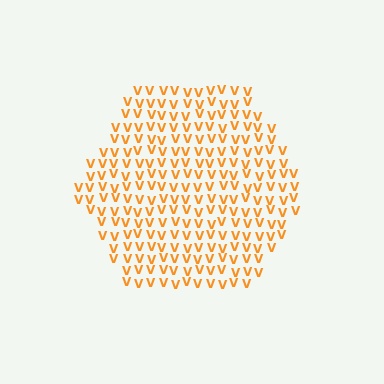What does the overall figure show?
The overall figure shows a hexagon.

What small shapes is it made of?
It is made of small letter V's.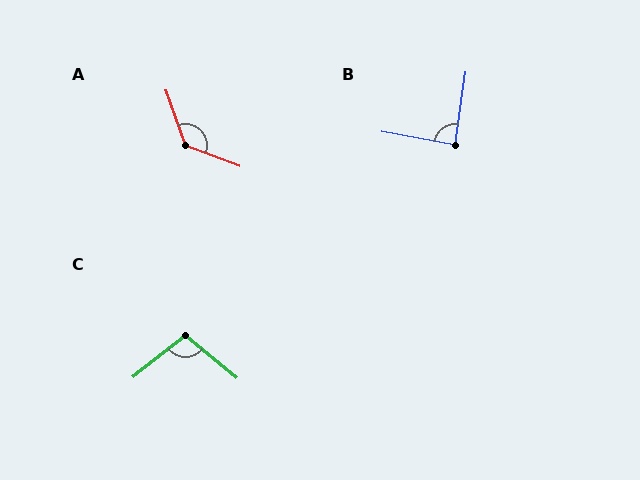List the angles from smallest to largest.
B (88°), C (102°), A (130°).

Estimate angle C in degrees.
Approximately 102 degrees.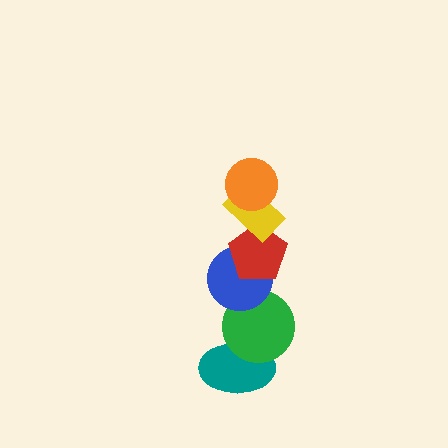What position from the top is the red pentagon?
The red pentagon is 3rd from the top.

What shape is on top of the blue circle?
The red pentagon is on top of the blue circle.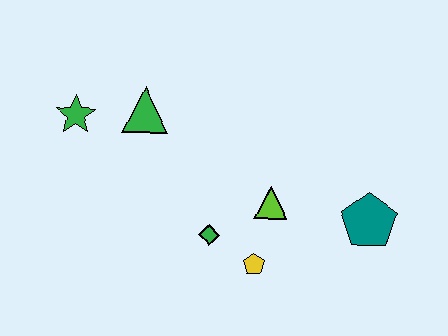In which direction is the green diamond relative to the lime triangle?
The green diamond is to the left of the lime triangle.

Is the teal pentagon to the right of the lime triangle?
Yes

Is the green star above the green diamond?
Yes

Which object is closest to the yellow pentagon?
The green diamond is closest to the yellow pentagon.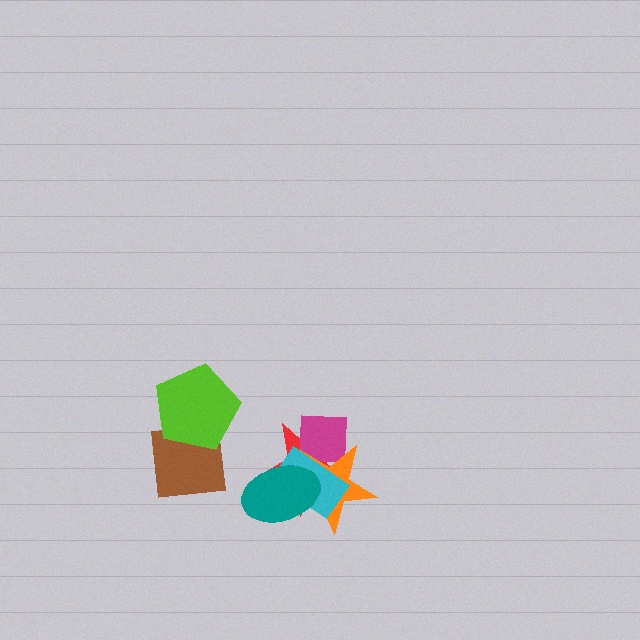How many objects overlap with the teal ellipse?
3 objects overlap with the teal ellipse.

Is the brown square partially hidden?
Yes, it is partially covered by another shape.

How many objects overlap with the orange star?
4 objects overlap with the orange star.